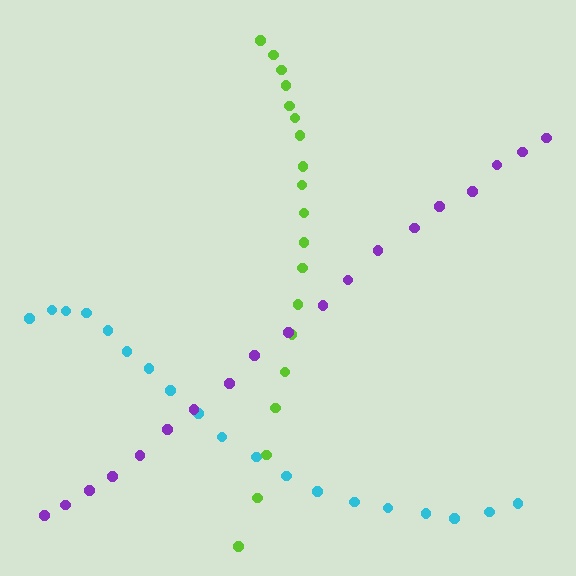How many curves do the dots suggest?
There are 3 distinct paths.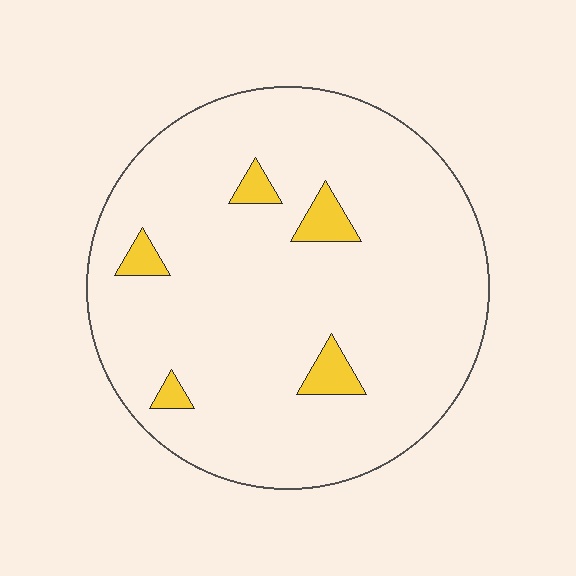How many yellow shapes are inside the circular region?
5.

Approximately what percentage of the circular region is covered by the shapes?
Approximately 5%.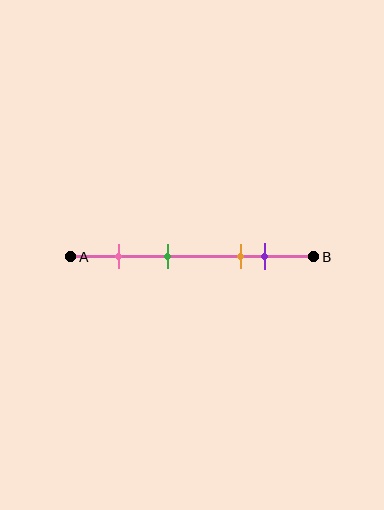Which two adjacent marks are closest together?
The orange and purple marks are the closest adjacent pair.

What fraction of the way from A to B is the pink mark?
The pink mark is approximately 20% (0.2) of the way from A to B.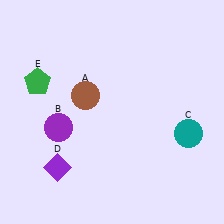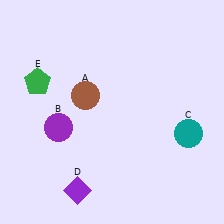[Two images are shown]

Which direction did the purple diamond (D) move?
The purple diamond (D) moved down.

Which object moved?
The purple diamond (D) moved down.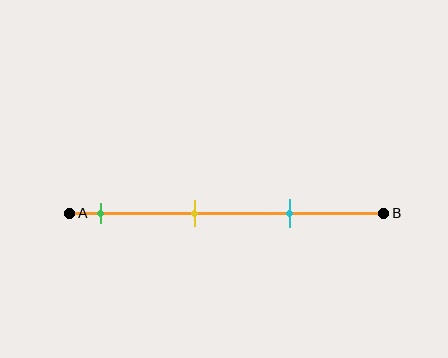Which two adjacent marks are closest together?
The yellow and cyan marks are the closest adjacent pair.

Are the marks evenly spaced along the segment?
Yes, the marks are approximately evenly spaced.